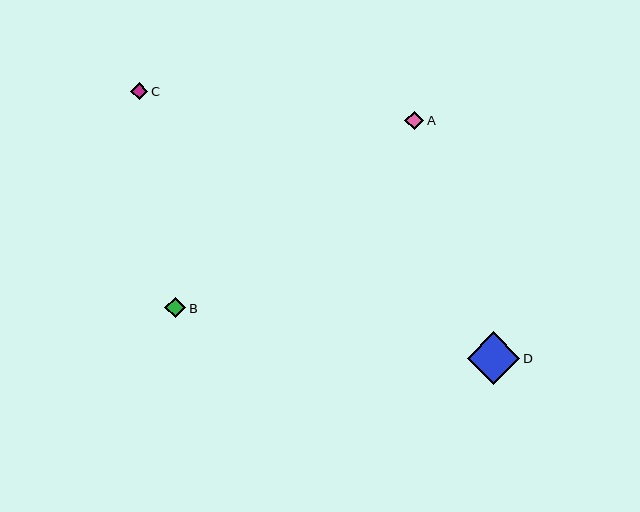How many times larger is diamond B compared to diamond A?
Diamond B is approximately 1.1 times the size of diamond A.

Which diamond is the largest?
Diamond D is the largest with a size of approximately 52 pixels.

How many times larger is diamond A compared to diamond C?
Diamond A is approximately 1.1 times the size of diamond C.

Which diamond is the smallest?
Diamond C is the smallest with a size of approximately 17 pixels.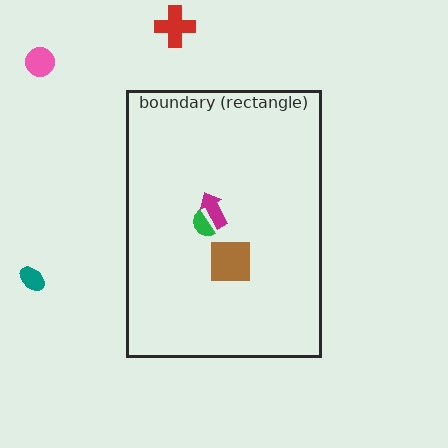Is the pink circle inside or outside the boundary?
Outside.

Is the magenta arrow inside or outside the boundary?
Inside.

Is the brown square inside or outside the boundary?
Inside.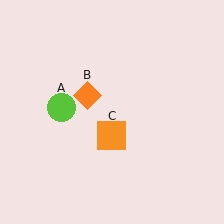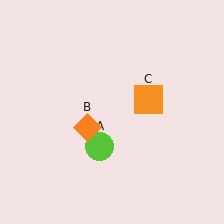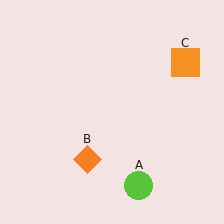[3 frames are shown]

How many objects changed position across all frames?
3 objects changed position: lime circle (object A), orange diamond (object B), orange square (object C).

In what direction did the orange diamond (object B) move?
The orange diamond (object B) moved down.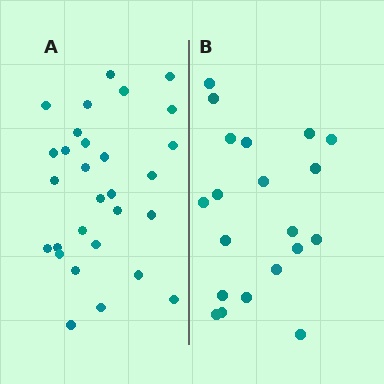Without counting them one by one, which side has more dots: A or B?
Region A (the left region) has more dots.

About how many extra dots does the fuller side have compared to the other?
Region A has roughly 8 or so more dots than region B.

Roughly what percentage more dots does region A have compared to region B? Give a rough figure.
About 45% more.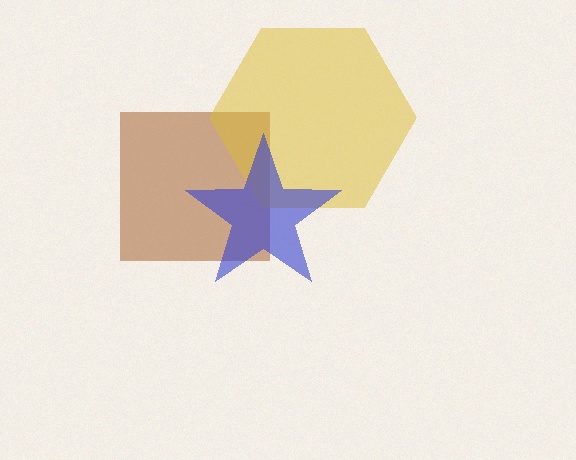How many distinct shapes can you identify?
There are 3 distinct shapes: a brown square, a yellow hexagon, a blue star.